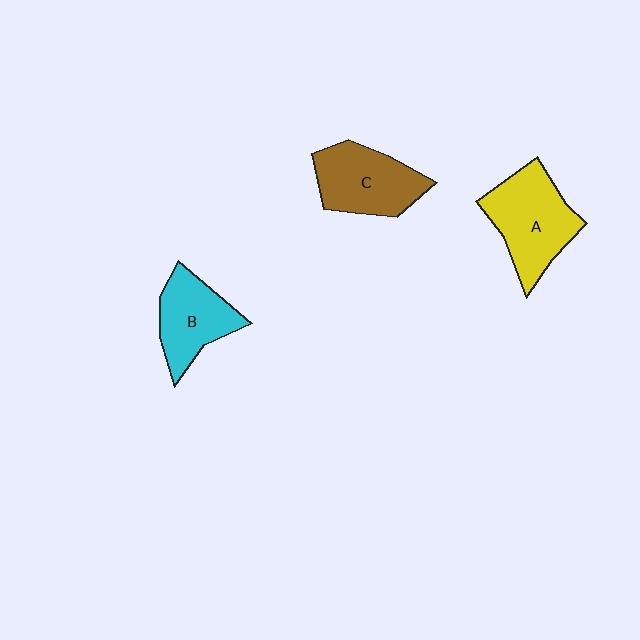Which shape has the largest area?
Shape A (yellow).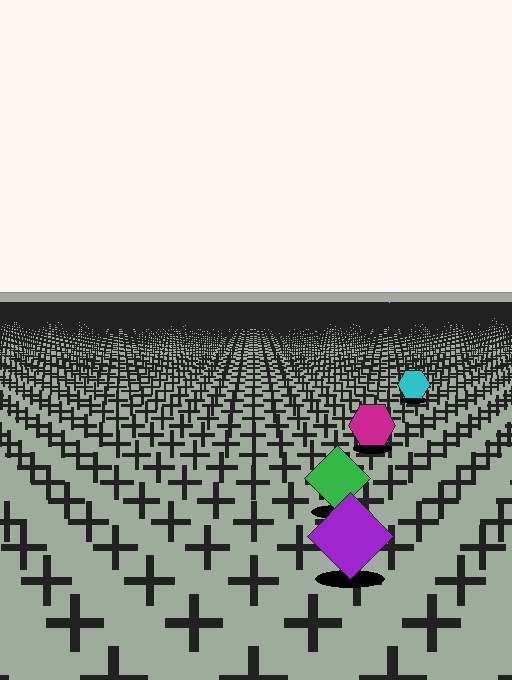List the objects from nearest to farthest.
From nearest to farthest: the purple diamond, the green diamond, the magenta hexagon, the cyan hexagon.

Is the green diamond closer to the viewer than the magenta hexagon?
Yes. The green diamond is closer — you can tell from the texture gradient: the ground texture is coarser near it.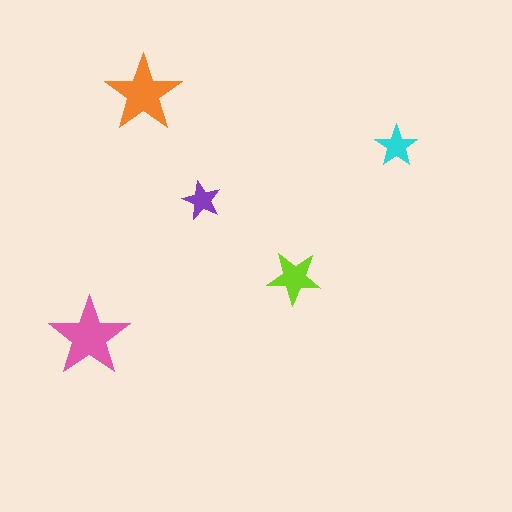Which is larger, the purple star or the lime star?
The lime one.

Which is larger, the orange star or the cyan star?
The orange one.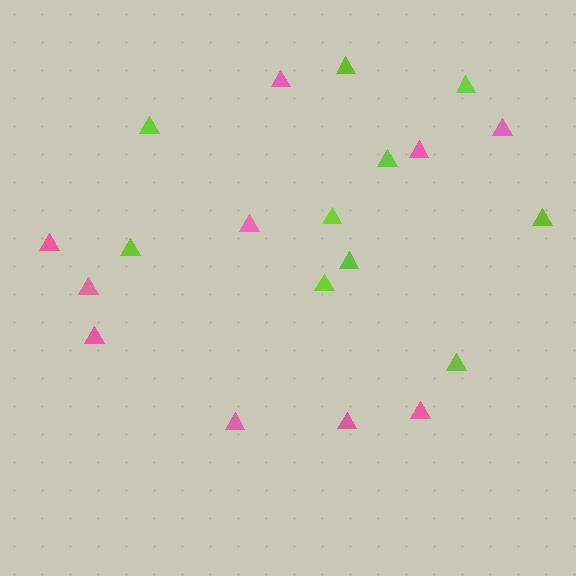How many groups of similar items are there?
There are 2 groups: one group of pink triangles (10) and one group of lime triangles (10).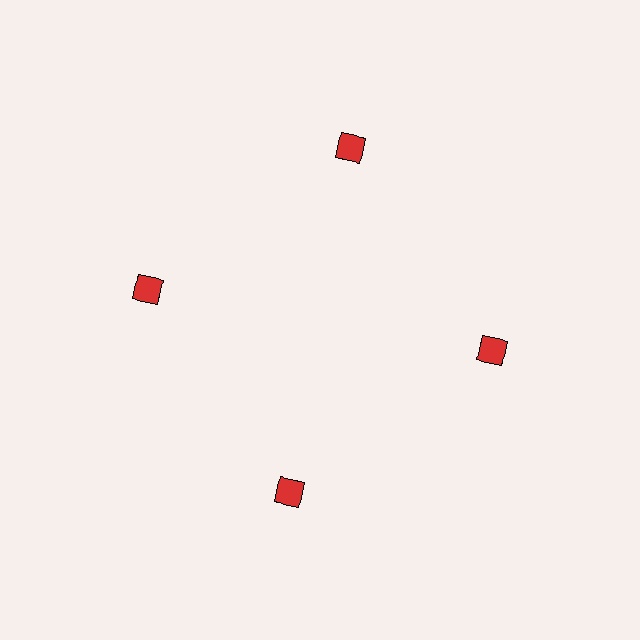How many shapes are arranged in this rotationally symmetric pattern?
There are 4 shapes, arranged in 4 groups of 1.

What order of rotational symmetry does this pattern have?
This pattern has 4-fold rotational symmetry.